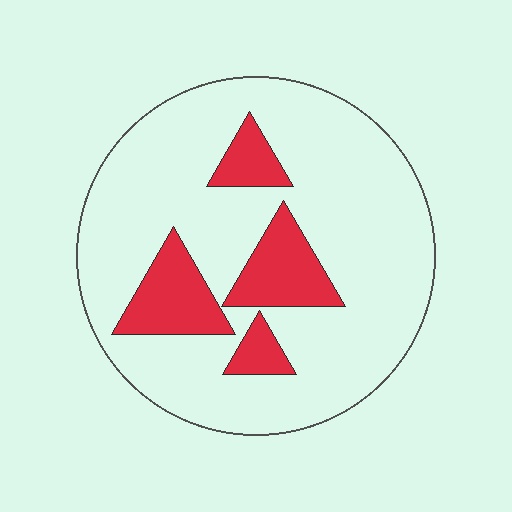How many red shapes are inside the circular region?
4.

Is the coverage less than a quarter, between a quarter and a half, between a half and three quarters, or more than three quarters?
Less than a quarter.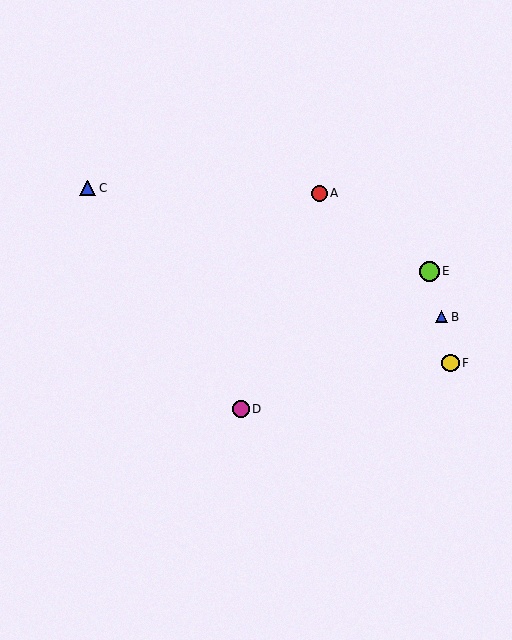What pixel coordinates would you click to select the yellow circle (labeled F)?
Click at (450, 363) to select the yellow circle F.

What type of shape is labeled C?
Shape C is a blue triangle.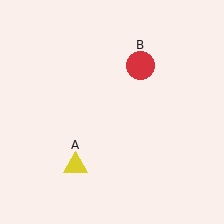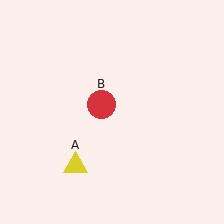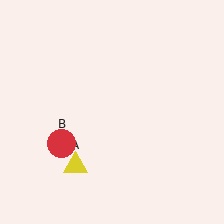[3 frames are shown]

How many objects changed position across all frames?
1 object changed position: red circle (object B).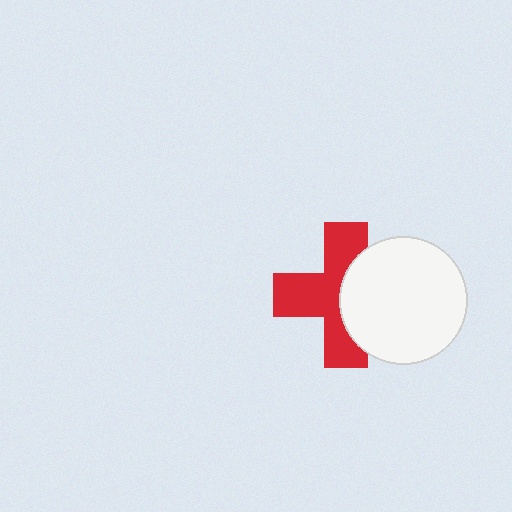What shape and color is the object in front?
The object in front is a white circle.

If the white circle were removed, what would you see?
You would see the complete red cross.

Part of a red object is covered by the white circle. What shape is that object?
It is a cross.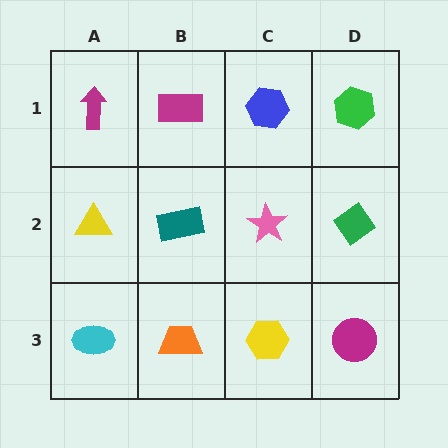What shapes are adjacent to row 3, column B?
A teal rectangle (row 2, column B), a cyan ellipse (row 3, column A), a yellow hexagon (row 3, column C).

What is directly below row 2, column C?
A yellow hexagon.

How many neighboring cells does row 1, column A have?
2.